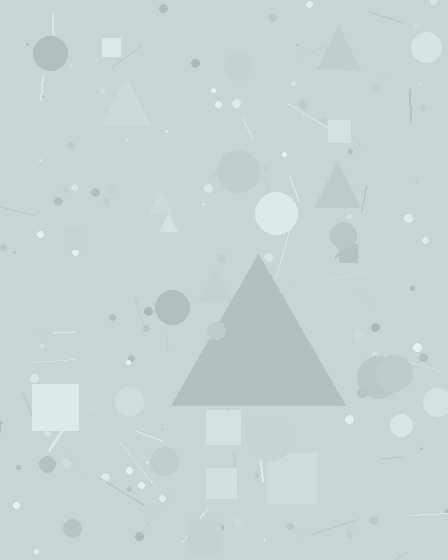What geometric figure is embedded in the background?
A triangle is embedded in the background.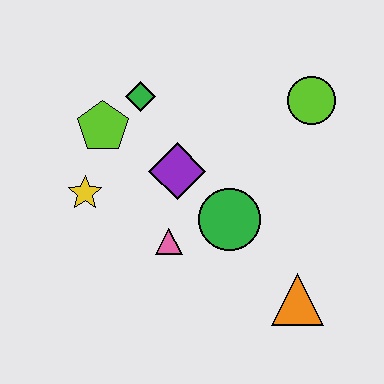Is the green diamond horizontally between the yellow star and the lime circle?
Yes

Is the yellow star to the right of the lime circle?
No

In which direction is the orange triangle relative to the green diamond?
The orange triangle is below the green diamond.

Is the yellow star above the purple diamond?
No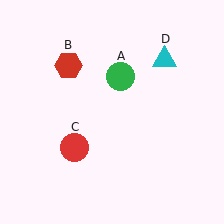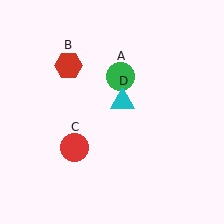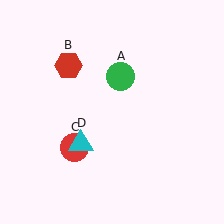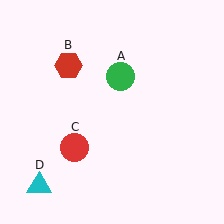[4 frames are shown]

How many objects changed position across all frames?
1 object changed position: cyan triangle (object D).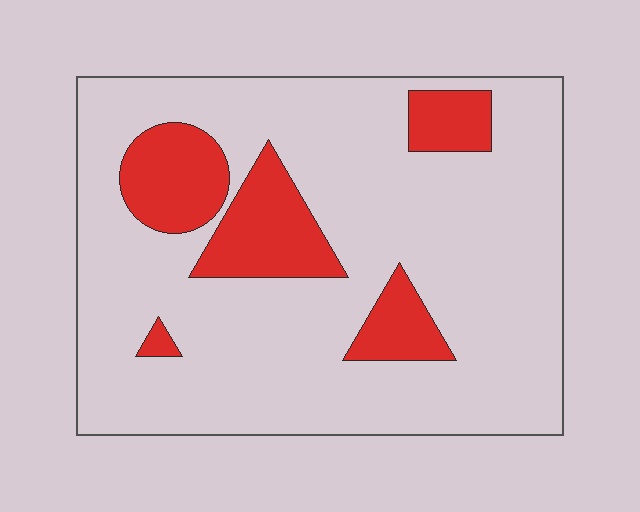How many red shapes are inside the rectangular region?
5.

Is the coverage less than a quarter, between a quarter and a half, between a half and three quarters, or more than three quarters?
Less than a quarter.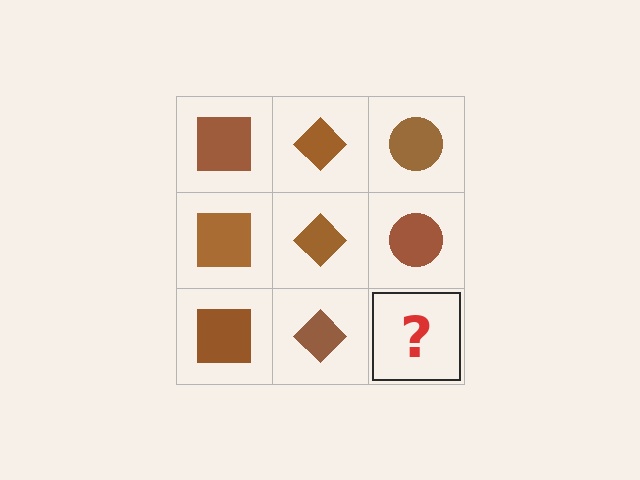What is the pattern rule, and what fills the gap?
The rule is that each column has a consistent shape. The gap should be filled with a brown circle.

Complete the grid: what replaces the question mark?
The question mark should be replaced with a brown circle.